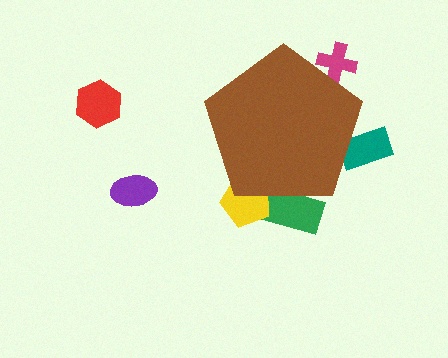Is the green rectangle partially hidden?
Yes, the green rectangle is partially hidden behind the brown pentagon.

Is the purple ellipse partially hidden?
No, the purple ellipse is fully visible.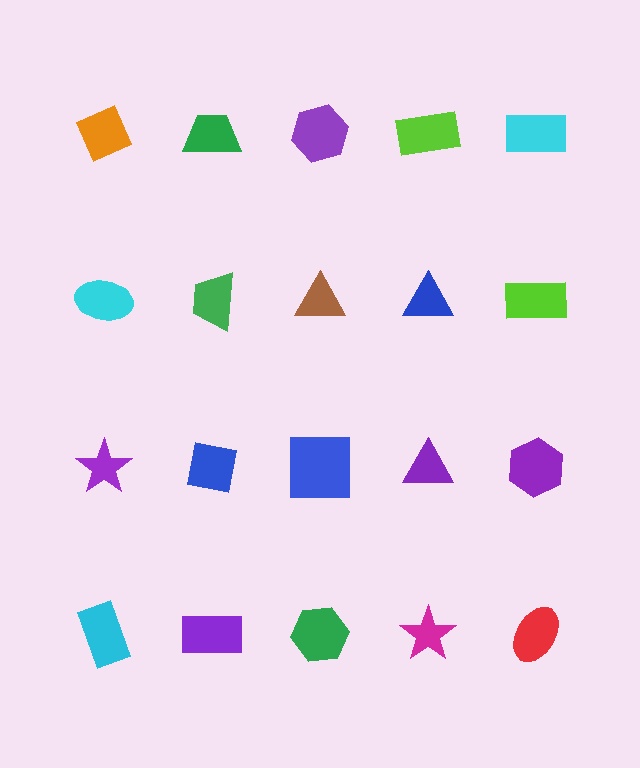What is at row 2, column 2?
A green trapezoid.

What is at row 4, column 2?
A purple rectangle.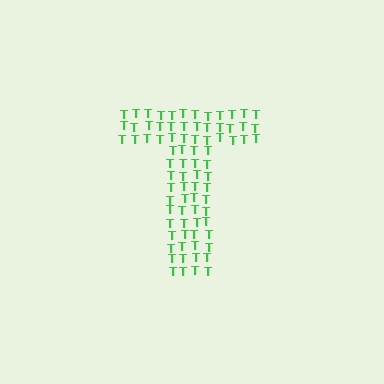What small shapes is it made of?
It is made of small letter T's.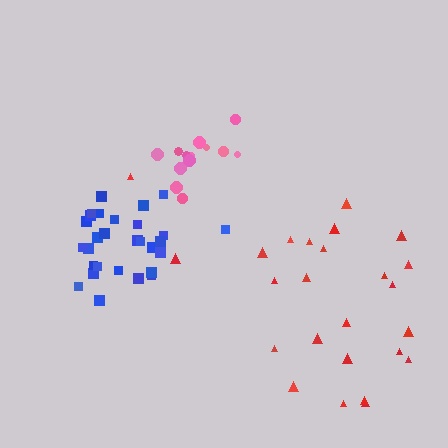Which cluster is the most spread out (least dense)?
Red.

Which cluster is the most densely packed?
Pink.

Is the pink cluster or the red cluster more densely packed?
Pink.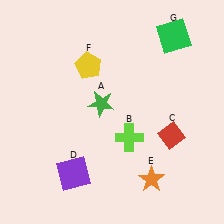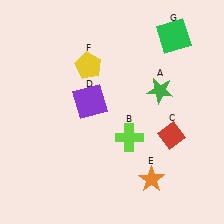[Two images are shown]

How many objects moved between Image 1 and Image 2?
2 objects moved between the two images.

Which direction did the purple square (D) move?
The purple square (D) moved up.